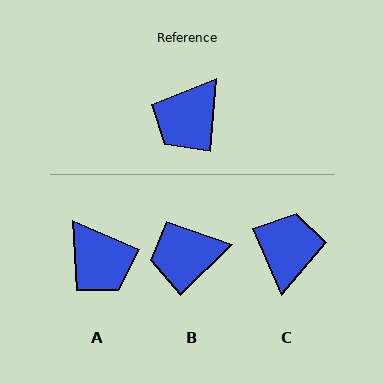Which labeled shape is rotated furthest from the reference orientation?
C, about 152 degrees away.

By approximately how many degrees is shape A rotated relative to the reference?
Approximately 71 degrees counter-clockwise.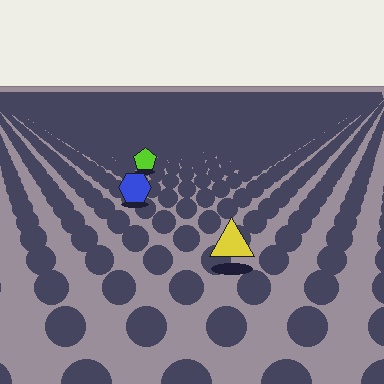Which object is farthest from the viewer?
The lime pentagon is farthest from the viewer. It appears smaller and the ground texture around it is denser.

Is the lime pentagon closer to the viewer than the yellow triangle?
No. The yellow triangle is closer — you can tell from the texture gradient: the ground texture is coarser near it.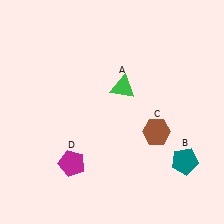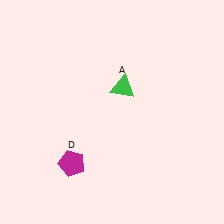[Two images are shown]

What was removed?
The teal pentagon (B), the brown hexagon (C) were removed in Image 2.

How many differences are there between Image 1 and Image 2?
There are 2 differences between the two images.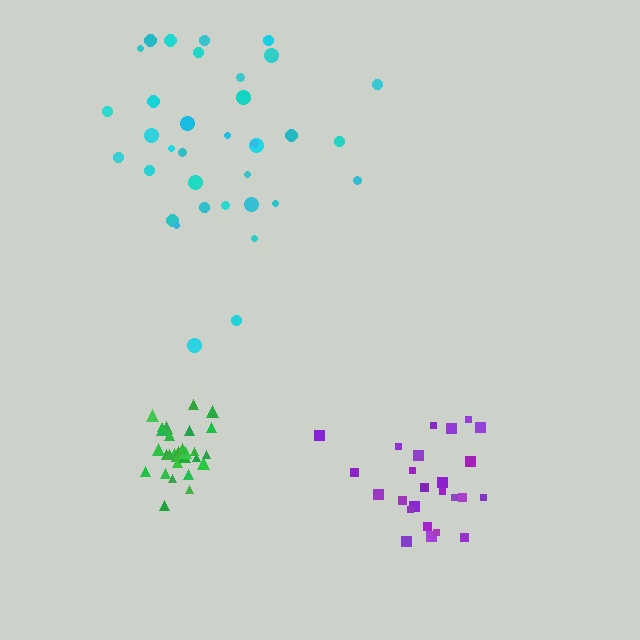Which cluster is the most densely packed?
Green.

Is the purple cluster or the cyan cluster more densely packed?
Purple.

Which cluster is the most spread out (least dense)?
Cyan.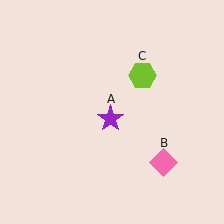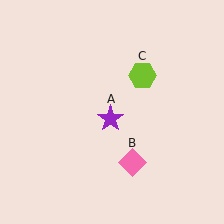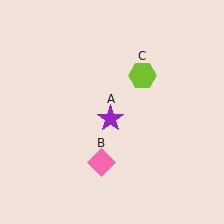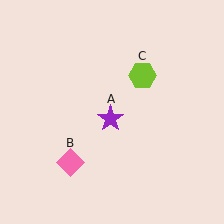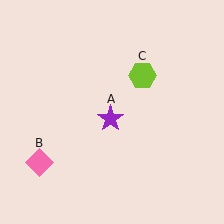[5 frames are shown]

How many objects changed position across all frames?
1 object changed position: pink diamond (object B).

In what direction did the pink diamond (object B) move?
The pink diamond (object B) moved left.